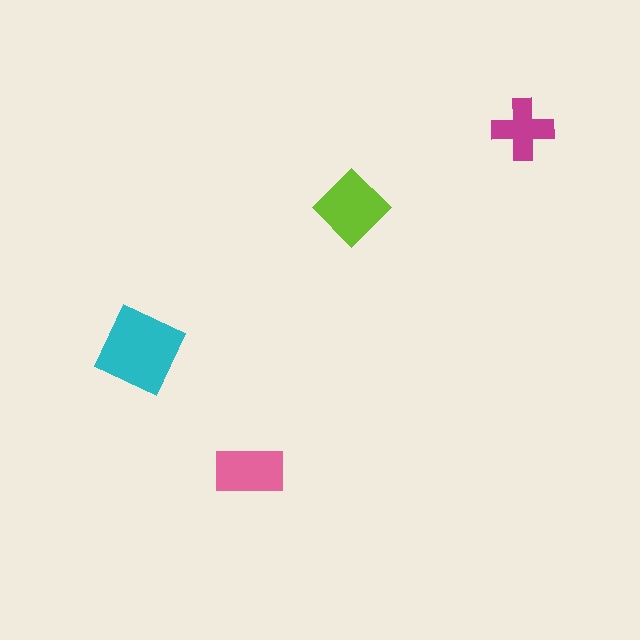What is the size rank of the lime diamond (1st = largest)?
2nd.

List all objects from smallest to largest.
The magenta cross, the pink rectangle, the lime diamond, the cyan square.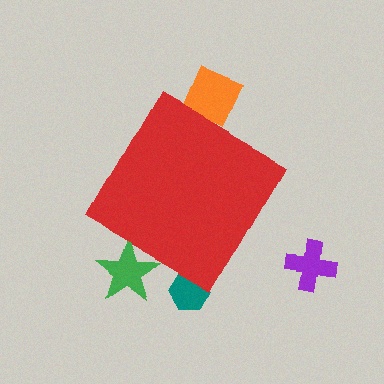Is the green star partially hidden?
Yes, the green star is partially hidden behind the red diamond.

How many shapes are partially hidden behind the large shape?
3 shapes are partially hidden.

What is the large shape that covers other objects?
A red diamond.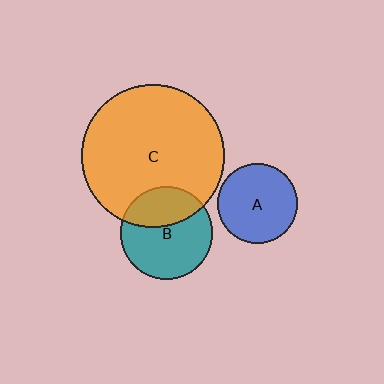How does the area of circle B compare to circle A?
Approximately 1.3 times.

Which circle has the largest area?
Circle C (orange).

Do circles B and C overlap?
Yes.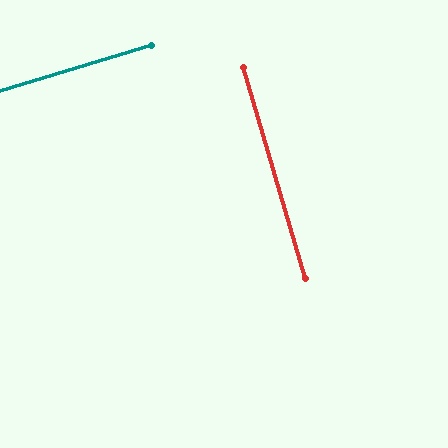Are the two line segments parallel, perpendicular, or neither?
Perpendicular — they meet at approximately 90°.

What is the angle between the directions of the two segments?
Approximately 90 degrees.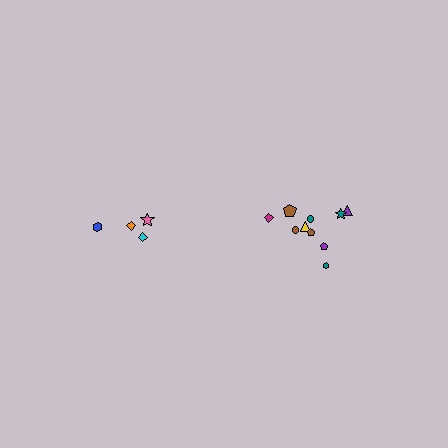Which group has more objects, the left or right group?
The right group.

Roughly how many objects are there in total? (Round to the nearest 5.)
Roughly 15 objects in total.